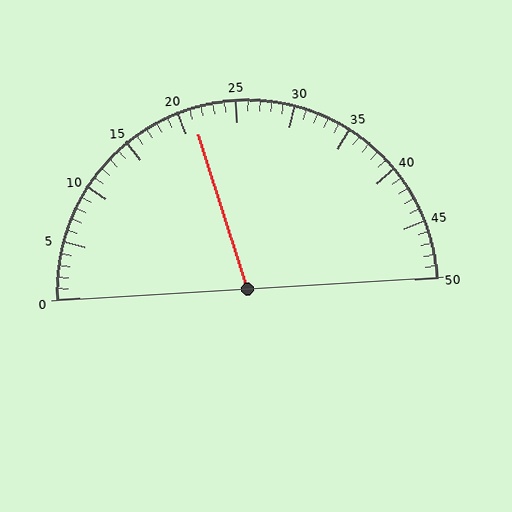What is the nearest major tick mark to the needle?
The nearest major tick mark is 20.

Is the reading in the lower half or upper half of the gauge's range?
The reading is in the lower half of the range (0 to 50).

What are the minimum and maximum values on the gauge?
The gauge ranges from 0 to 50.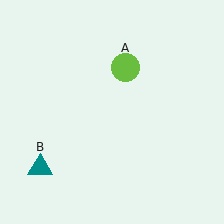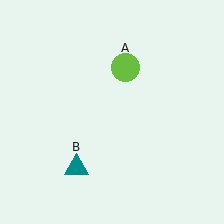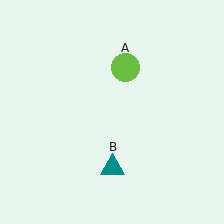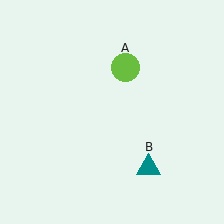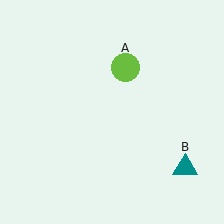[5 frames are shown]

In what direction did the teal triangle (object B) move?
The teal triangle (object B) moved right.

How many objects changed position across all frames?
1 object changed position: teal triangle (object B).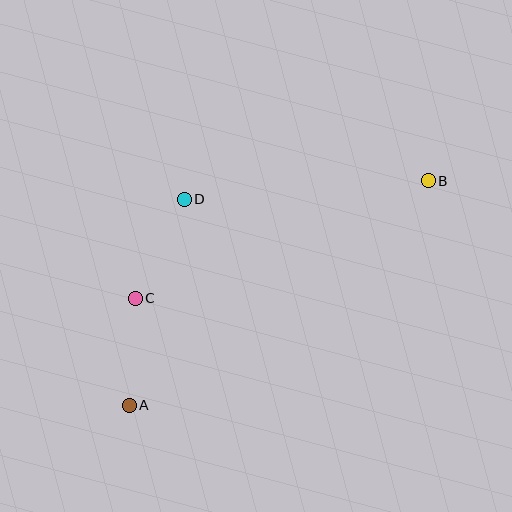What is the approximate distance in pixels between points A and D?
The distance between A and D is approximately 214 pixels.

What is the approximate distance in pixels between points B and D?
The distance between B and D is approximately 245 pixels.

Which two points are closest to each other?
Points A and C are closest to each other.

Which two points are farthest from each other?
Points A and B are farthest from each other.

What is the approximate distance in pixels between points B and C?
The distance between B and C is approximately 316 pixels.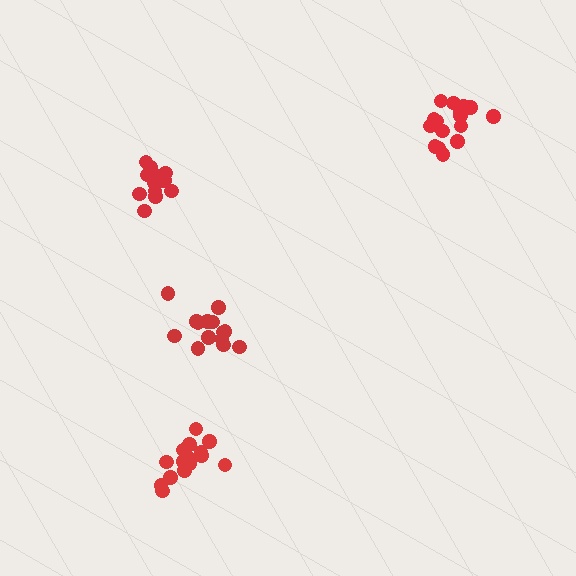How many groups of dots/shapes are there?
There are 4 groups.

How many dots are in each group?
Group 1: 16 dots, Group 2: 14 dots, Group 3: 16 dots, Group 4: 17 dots (63 total).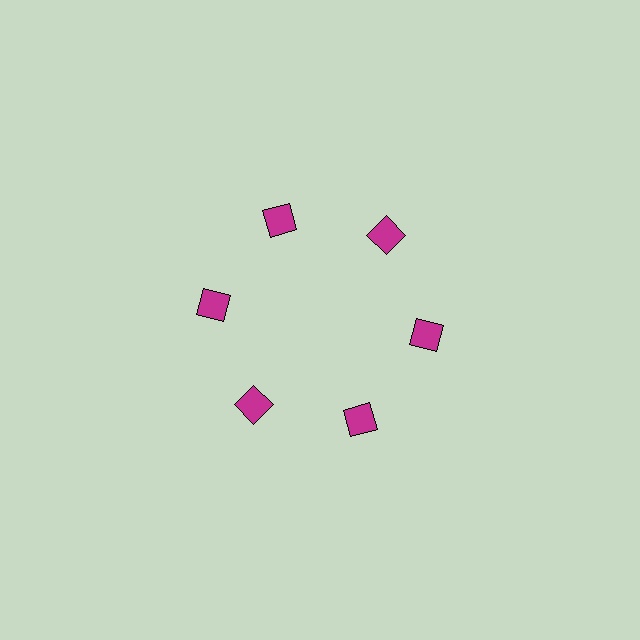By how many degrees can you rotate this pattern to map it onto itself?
The pattern maps onto itself every 60 degrees of rotation.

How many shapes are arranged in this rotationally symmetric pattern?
There are 6 shapes, arranged in 6 groups of 1.